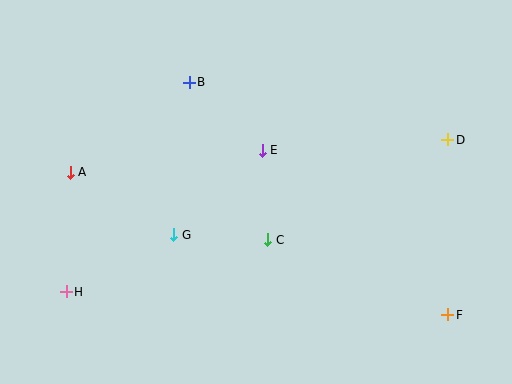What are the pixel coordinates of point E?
Point E is at (262, 150).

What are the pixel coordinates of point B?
Point B is at (189, 82).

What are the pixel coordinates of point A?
Point A is at (70, 172).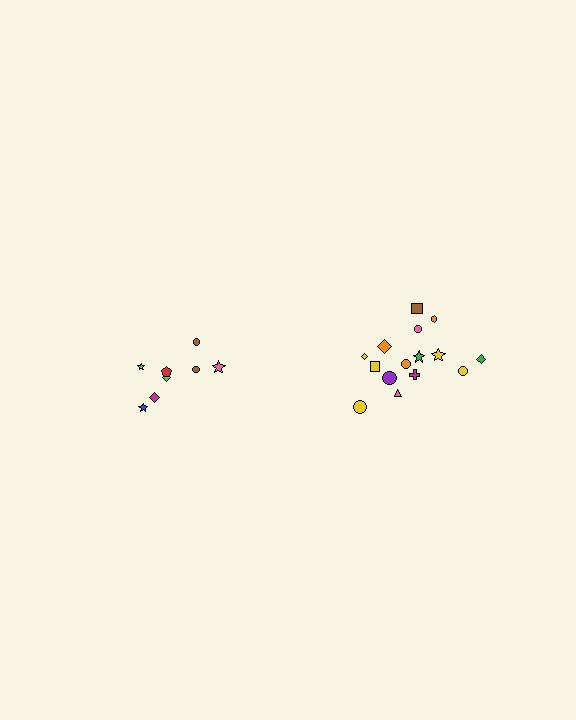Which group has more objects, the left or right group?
The right group.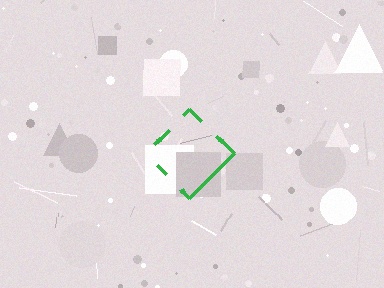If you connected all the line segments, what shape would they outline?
They would outline a diamond.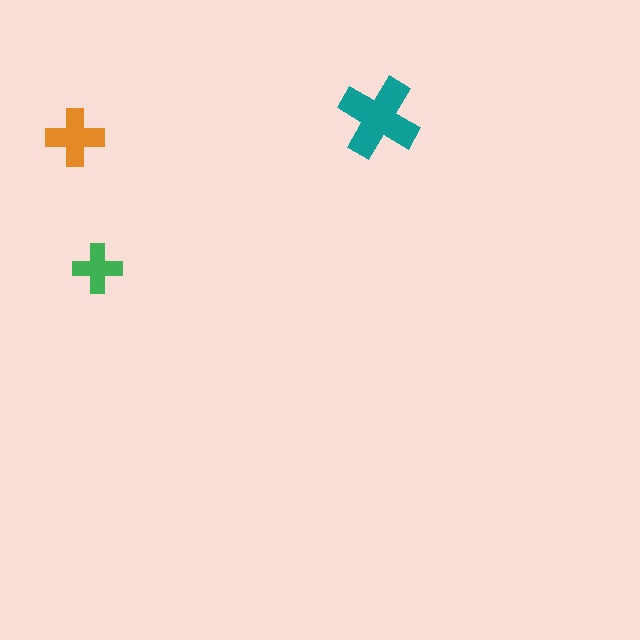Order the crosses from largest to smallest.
the teal one, the orange one, the green one.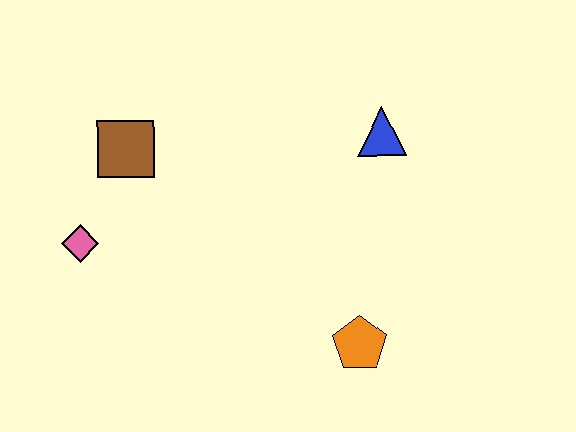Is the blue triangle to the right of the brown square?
Yes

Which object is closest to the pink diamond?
The brown square is closest to the pink diamond.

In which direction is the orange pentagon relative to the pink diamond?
The orange pentagon is to the right of the pink diamond.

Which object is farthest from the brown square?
The orange pentagon is farthest from the brown square.